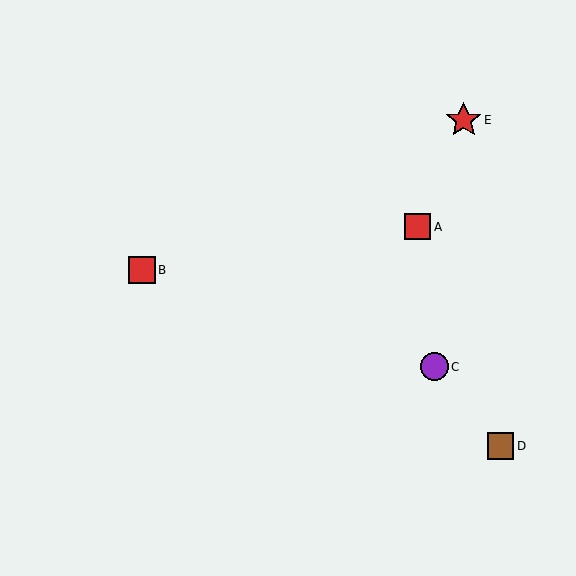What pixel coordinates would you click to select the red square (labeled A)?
Click at (417, 227) to select the red square A.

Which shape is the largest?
The red star (labeled E) is the largest.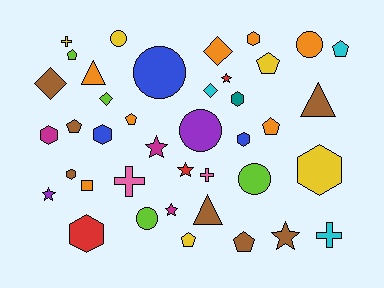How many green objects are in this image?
There are no green objects.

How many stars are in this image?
There are 6 stars.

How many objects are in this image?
There are 40 objects.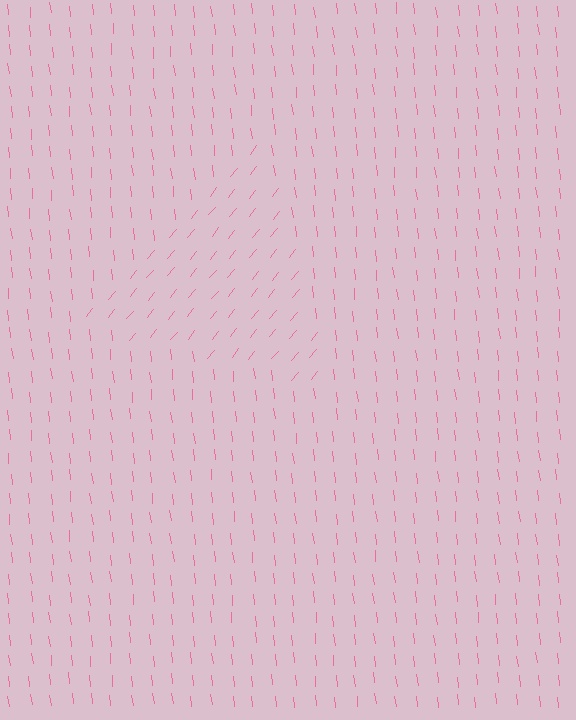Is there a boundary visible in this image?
Yes, there is a texture boundary formed by a change in line orientation.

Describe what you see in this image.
The image is filled with small pink line segments. A triangle region in the image has lines oriented differently from the surrounding lines, creating a visible texture boundary.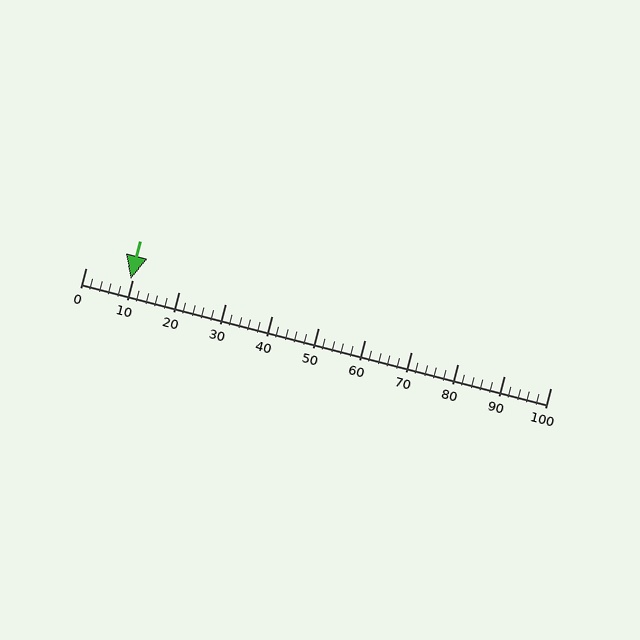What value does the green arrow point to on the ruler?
The green arrow points to approximately 10.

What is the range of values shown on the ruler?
The ruler shows values from 0 to 100.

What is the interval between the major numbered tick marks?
The major tick marks are spaced 10 units apart.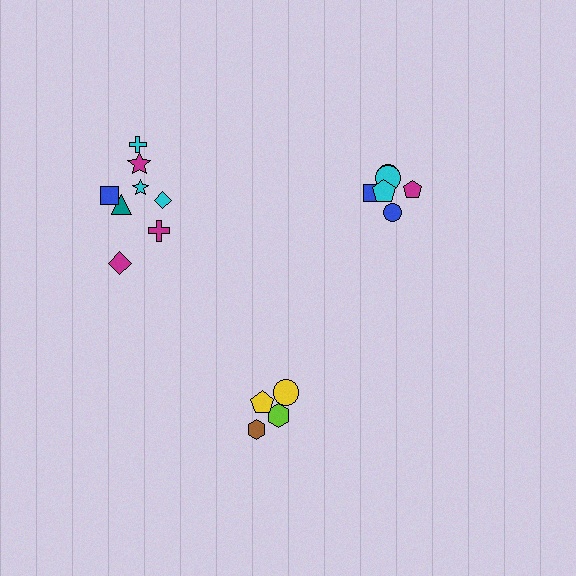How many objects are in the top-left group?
There are 8 objects.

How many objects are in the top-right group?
There are 6 objects.